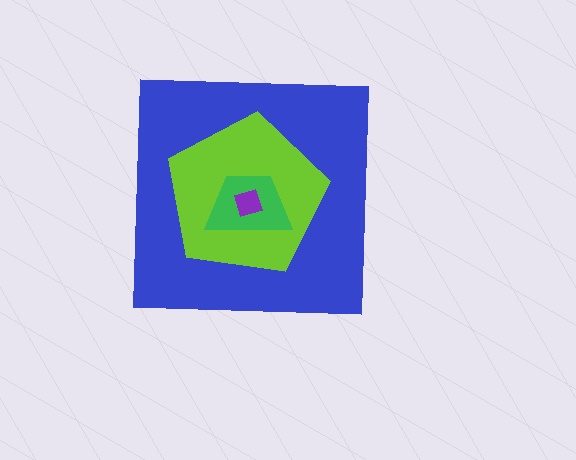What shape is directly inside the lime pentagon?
The green trapezoid.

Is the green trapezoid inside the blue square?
Yes.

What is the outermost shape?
The blue square.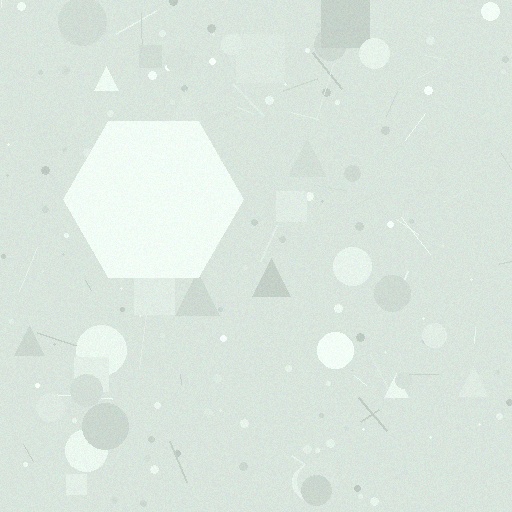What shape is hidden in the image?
A hexagon is hidden in the image.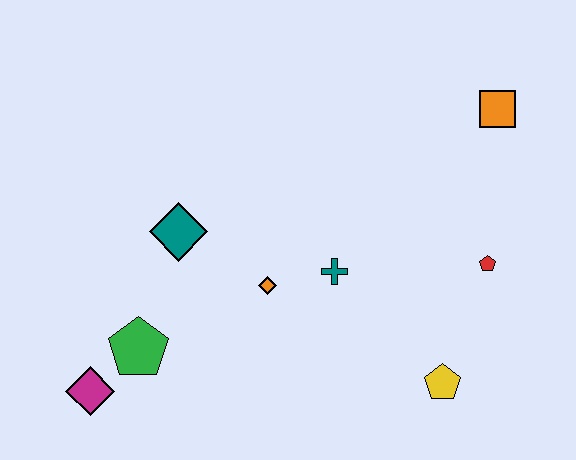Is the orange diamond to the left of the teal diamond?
No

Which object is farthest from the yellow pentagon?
The magenta diamond is farthest from the yellow pentagon.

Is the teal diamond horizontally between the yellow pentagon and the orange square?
No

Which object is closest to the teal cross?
The orange diamond is closest to the teal cross.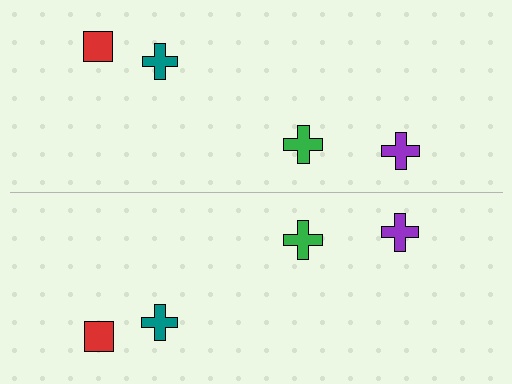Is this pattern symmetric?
Yes, this pattern has bilateral (reflection) symmetry.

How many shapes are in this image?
There are 8 shapes in this image.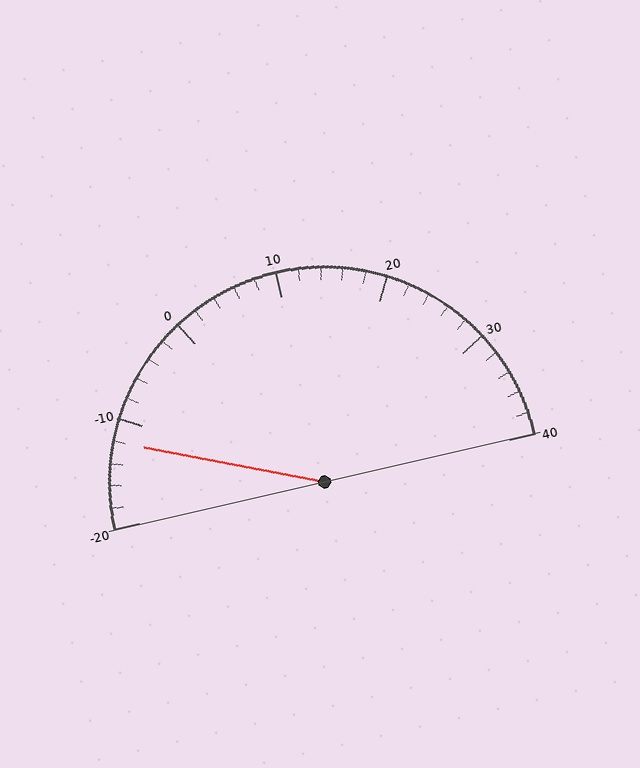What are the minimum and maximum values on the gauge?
The gauge ranges from -20 to 40.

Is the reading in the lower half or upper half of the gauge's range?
The reading is in the lower half of the range (-20 to 40).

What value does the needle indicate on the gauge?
The needle indicates approximately -12.